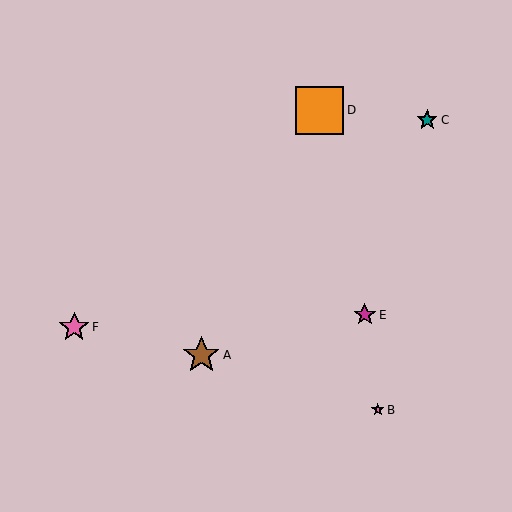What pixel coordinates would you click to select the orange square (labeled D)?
Click at (320, 111) to select the orange square D.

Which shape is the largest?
The orange square (labeled D) is the largest.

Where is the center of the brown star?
The center of the brown star is at (201, 355).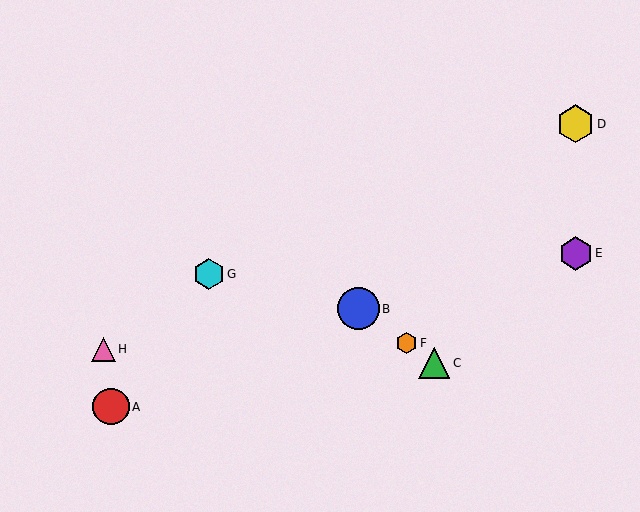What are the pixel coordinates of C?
Object C is at (434, 363).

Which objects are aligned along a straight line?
Objects B, C, F are aligned along a straight line.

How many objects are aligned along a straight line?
3 objects (B, C, F) are aligned along a straight line.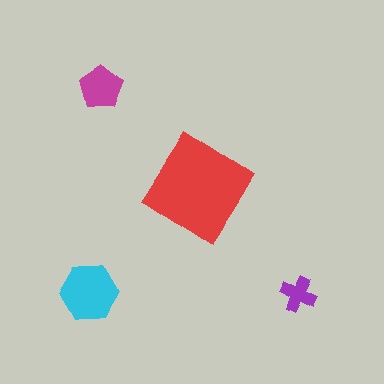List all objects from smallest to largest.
The purple cross, the magenta pentagon, the cyan hexagon, the red diamond.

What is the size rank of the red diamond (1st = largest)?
1st.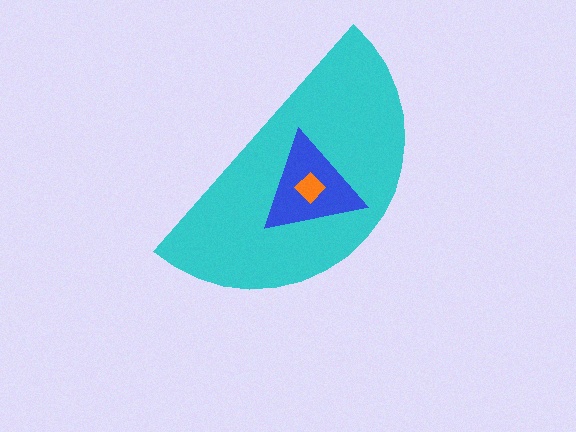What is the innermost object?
The orange diamond.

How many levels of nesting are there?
3.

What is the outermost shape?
The cyan semicircle.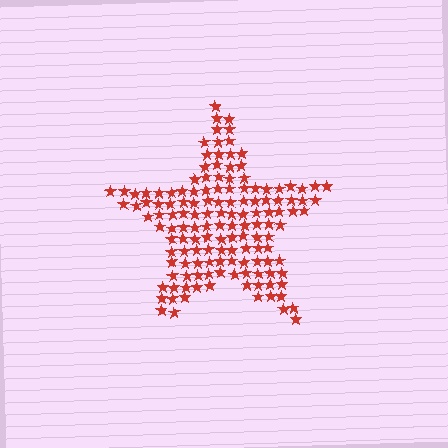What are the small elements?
The small elements are stars.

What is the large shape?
The large shape is a star.